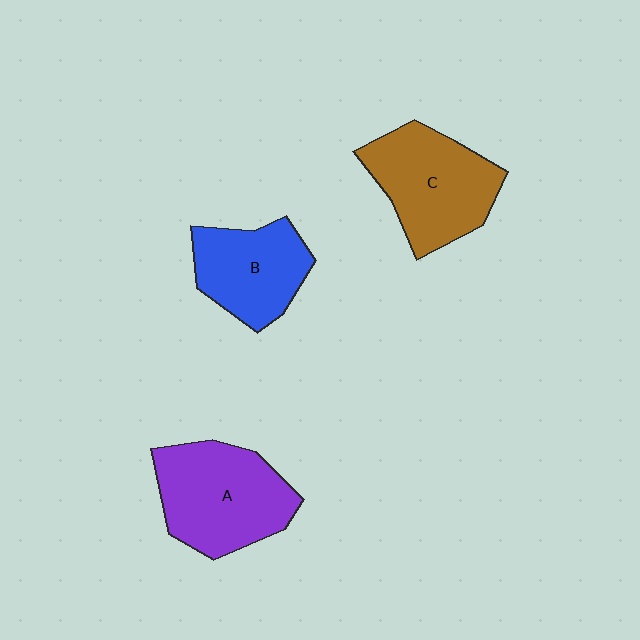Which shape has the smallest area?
Shape B (blue).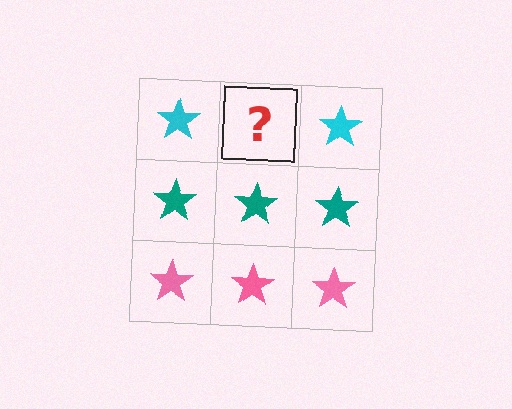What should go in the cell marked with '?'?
The missing cell should contain a cyan star.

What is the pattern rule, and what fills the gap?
The rule is that each row has a consistent color. The gap should be filled with a cyan star.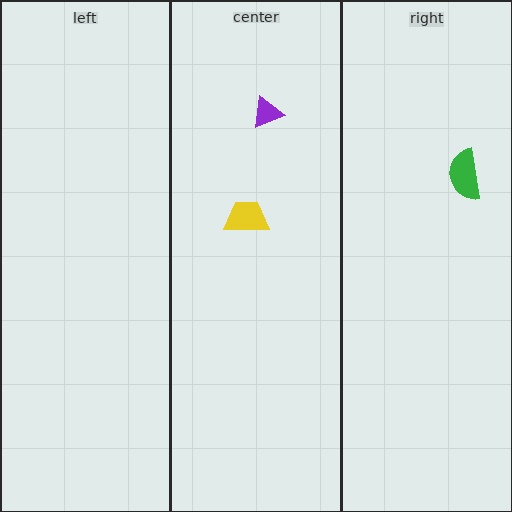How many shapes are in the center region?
2.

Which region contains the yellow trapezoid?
The center region.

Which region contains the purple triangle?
The center region.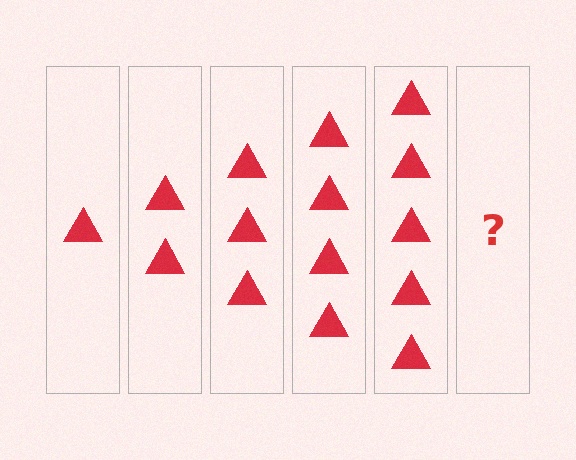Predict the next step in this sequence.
The next step is 6 triangles.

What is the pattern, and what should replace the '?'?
The pattern is that each step adds one more triangle. The '?' should be 6 triangles.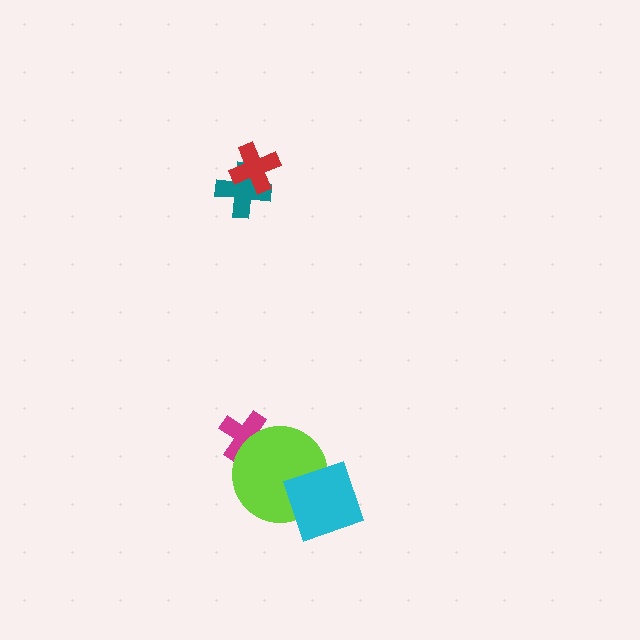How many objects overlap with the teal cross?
1 object overlaps with the teal cross.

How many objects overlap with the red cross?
1 object overlaps with the red cross.